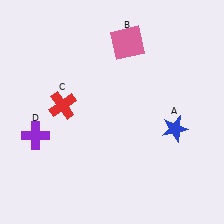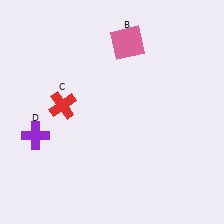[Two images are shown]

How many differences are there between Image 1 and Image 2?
There is 1 difference between the two images.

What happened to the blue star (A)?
The blue star (A) was removed in Image 2. It was in the bottom-right area of Image 1.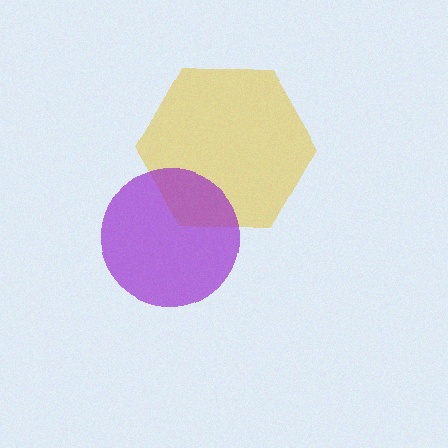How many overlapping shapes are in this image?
There are 2 overlapping shapes in the image.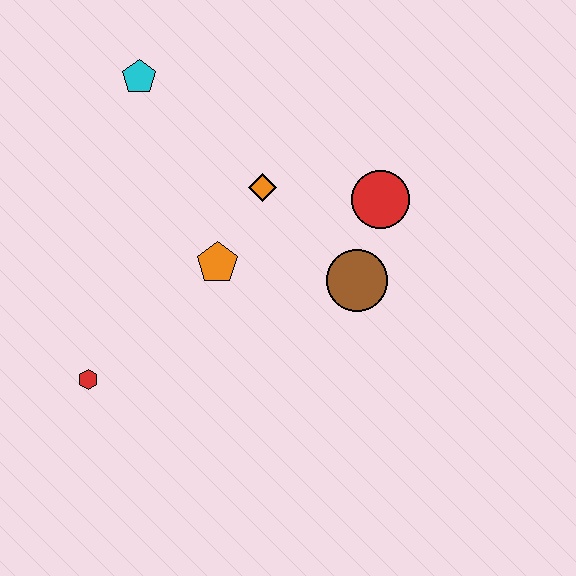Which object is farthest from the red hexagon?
The red circle is farthest from the red hexagon.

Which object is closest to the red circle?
The brown circle is closest to the red circle.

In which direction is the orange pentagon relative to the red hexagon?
The orange pentagon is to the right of the red hexagon.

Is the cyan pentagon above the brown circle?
Yes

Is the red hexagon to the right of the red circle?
No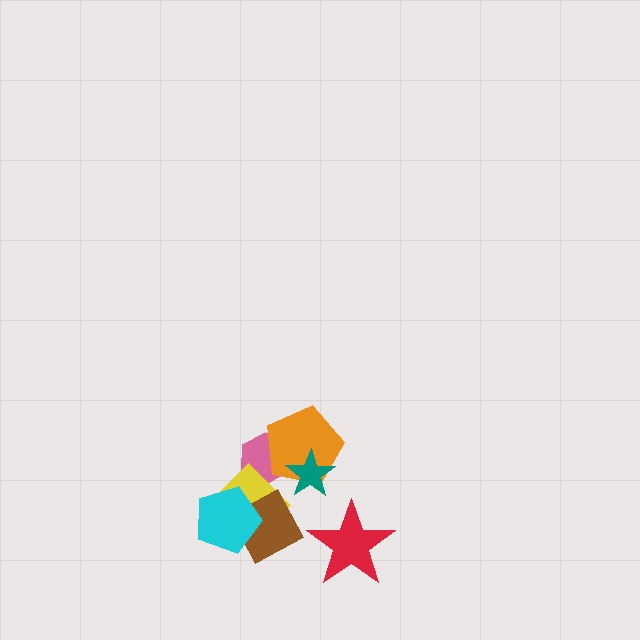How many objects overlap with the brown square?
2 objects overlap with the brown square.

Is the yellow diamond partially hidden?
Yes, it is partially covered by another shape.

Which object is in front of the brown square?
The cyan pentagon is in front of the brown square.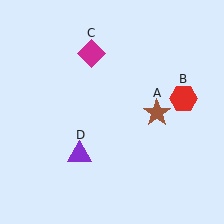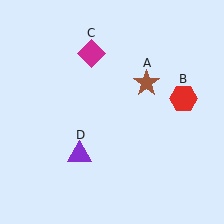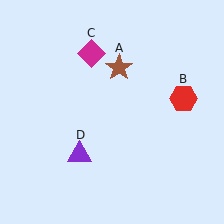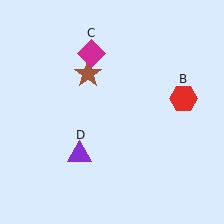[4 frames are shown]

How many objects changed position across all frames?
1 object changed position: brown star (object A).